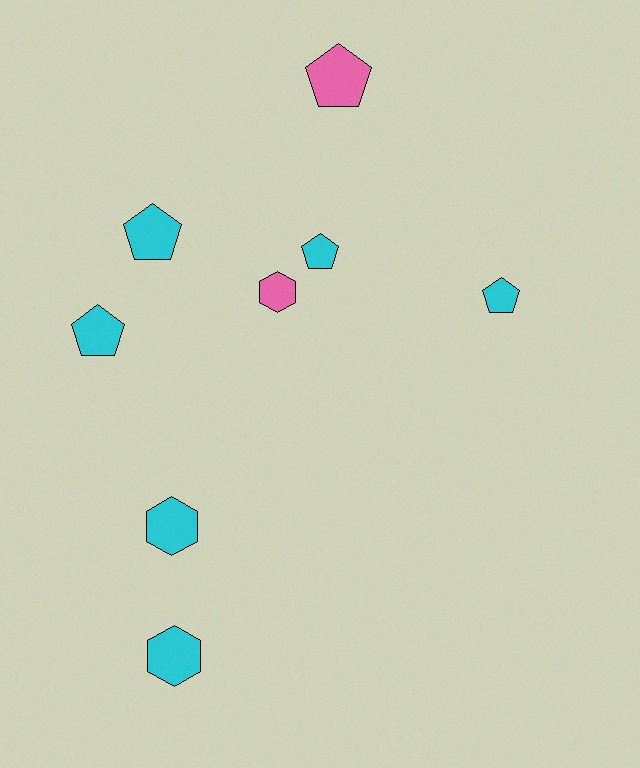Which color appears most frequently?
Cyan, with 6 objects.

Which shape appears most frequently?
Pentagon, with 5 objects.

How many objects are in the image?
There are 8 objects.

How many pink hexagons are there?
There is 1 pink hexagon.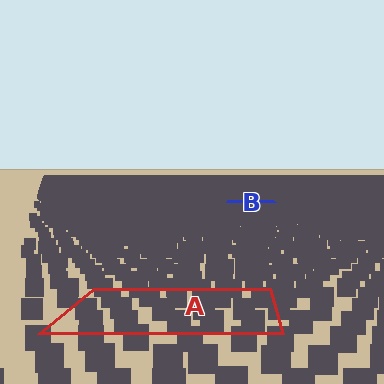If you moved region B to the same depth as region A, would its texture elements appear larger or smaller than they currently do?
They would appear larger. At a closer depth, the same texture elements are projected at a bigger on-screen size.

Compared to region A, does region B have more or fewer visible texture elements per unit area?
Region B has more texture elements per unit area — they are packed more densely because it is farther away.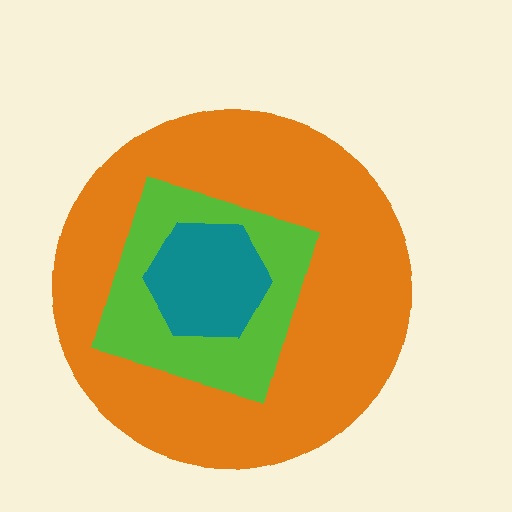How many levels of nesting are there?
3.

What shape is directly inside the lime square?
The teal hexagon.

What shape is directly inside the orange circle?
The lime square.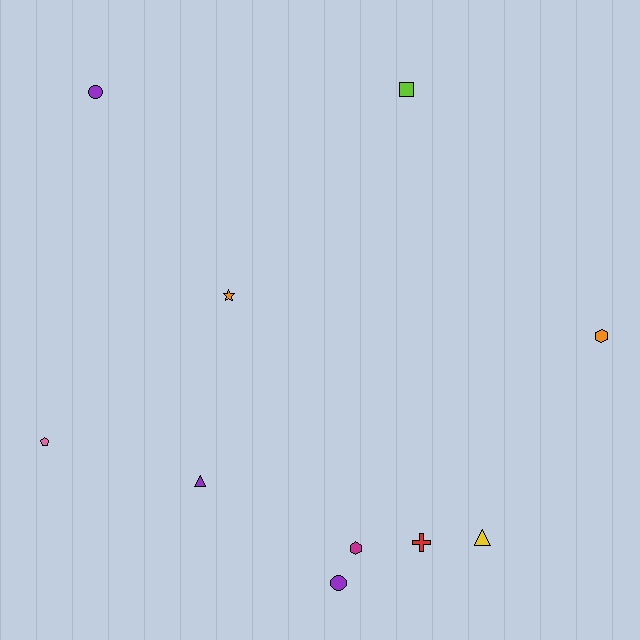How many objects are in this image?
There are 10 objects.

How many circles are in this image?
There are 2 circles.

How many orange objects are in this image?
There are 2 orange objects.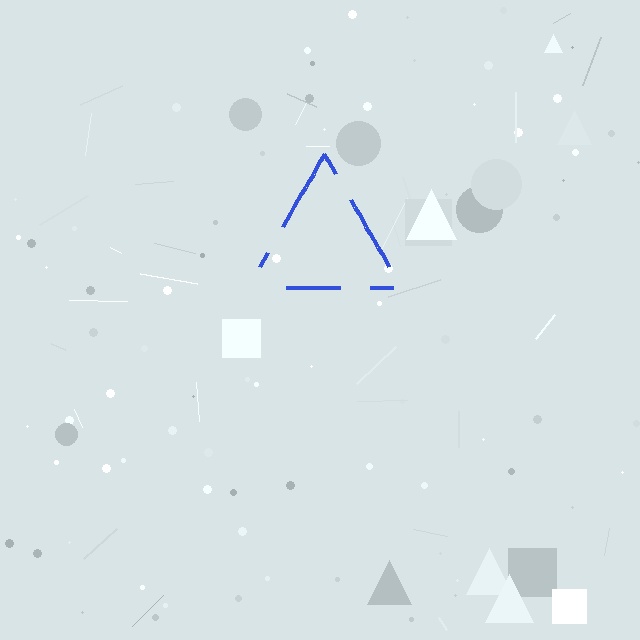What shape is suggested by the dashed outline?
The dashed outline suggests a triangle.